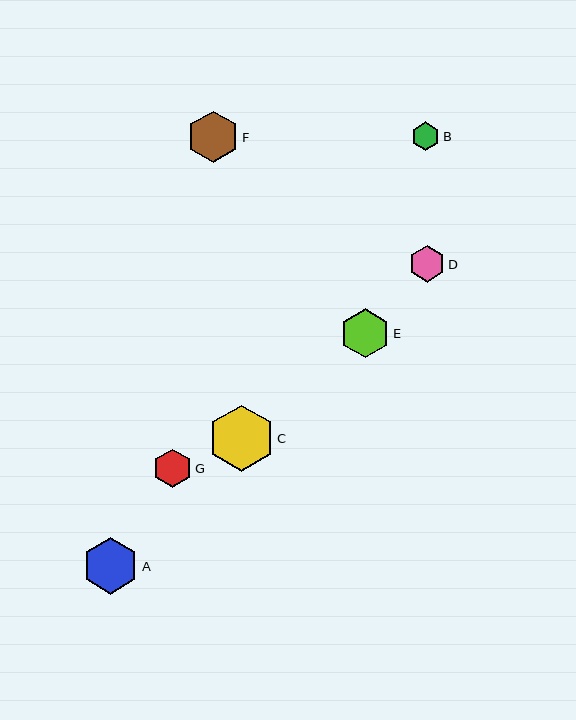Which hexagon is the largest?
Hexagon C is the largest with a size of approximately 66 pixels.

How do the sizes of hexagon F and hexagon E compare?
Hexagon F and hexagon E are approximately the same size.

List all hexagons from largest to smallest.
From largest to smallest: C, A, F, E, G, D, B.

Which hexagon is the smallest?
Hexagon B is the smallest with a size of approximately 29 pixels.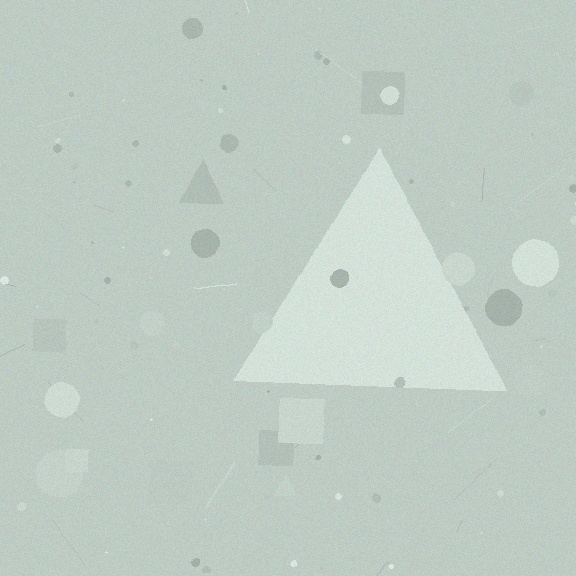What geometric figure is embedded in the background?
A triangle is embedded in the background.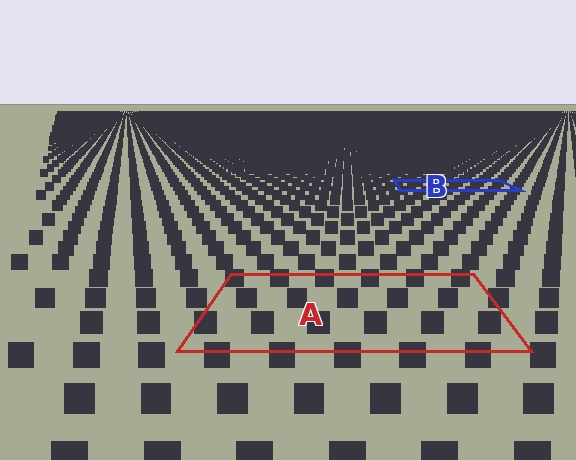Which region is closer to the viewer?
Region A is closer. The texture elements there are larger and more spread out.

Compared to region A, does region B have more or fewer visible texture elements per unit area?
Region B has more texture elements per unit area — they are packed more densely because it is farther away.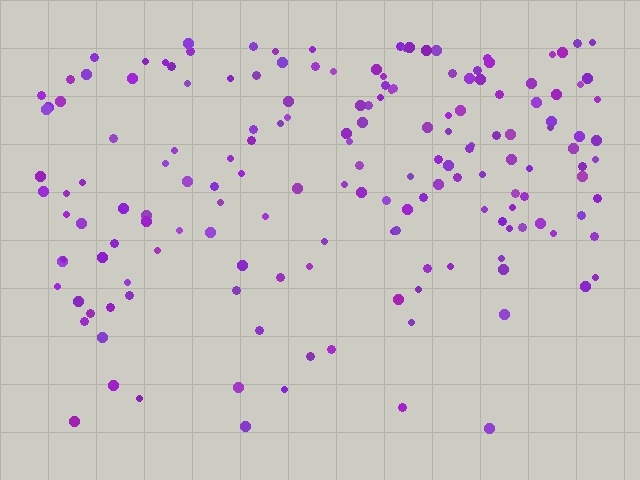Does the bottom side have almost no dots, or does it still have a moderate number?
Still a moderate number, just noticeably fewer than the top.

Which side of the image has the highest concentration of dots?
The top.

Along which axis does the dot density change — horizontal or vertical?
Vertical.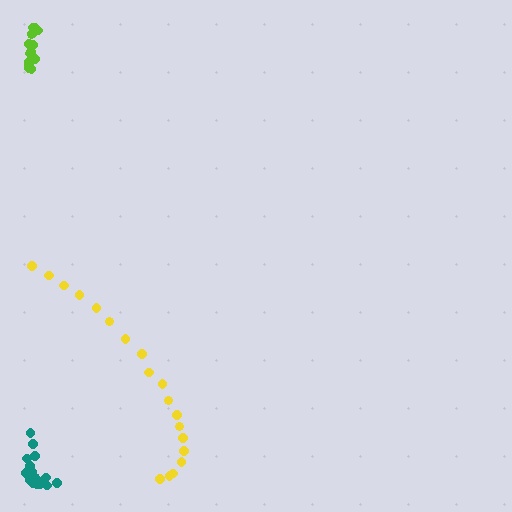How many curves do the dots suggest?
There are 3 distinct paths.